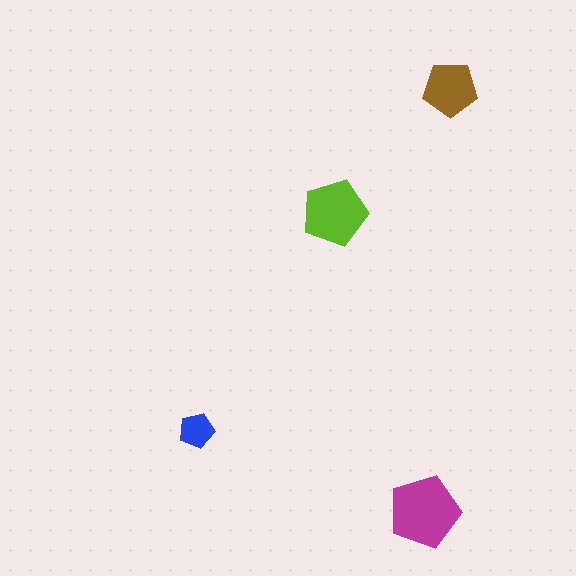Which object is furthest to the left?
The blue pentagon is leftmost.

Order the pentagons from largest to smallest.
the magenta one, the lime one, the brown one, the blue one.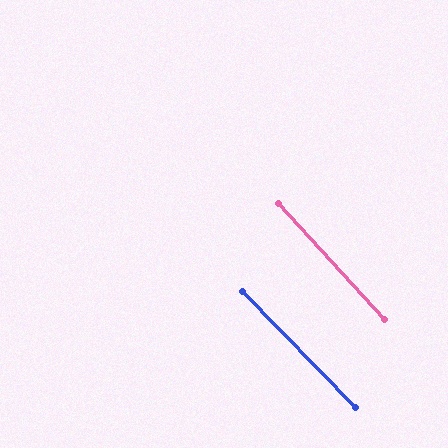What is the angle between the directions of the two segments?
Approximately 2 degrees.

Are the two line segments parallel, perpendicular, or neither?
Parallel — their directions differ by only 1.6°.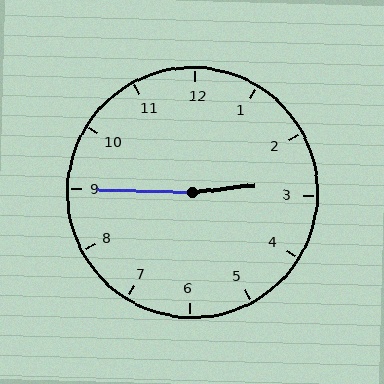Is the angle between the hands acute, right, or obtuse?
It is obtuse.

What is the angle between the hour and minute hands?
Approximately 172 degrees.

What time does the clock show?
2:45.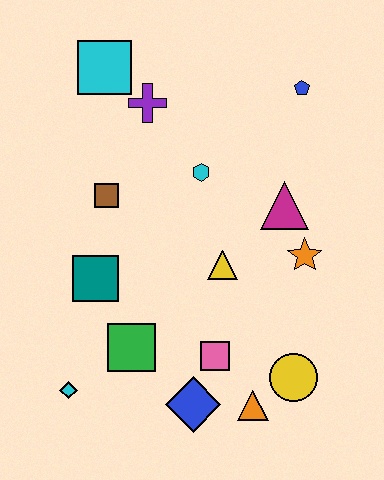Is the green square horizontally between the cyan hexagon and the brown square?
Yes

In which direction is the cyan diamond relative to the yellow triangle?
The cyan diamond is to the left of the yellow triangle.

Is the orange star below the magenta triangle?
Yes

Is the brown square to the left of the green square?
Yes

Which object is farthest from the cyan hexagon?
The cyan diamond is farthest from the cyan hexagon.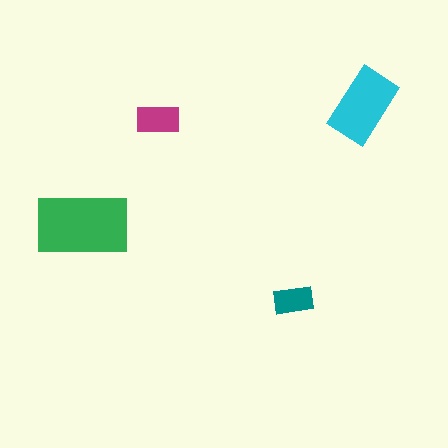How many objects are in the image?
There are 4 objects in the image.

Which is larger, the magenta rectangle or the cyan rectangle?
The cyan one.